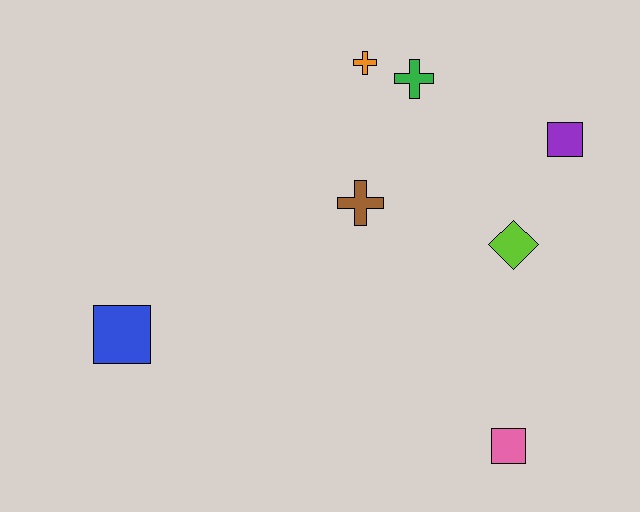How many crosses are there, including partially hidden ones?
There are 3 crosses.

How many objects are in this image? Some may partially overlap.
There are 7 objects.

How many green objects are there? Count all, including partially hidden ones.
There is 1 green object.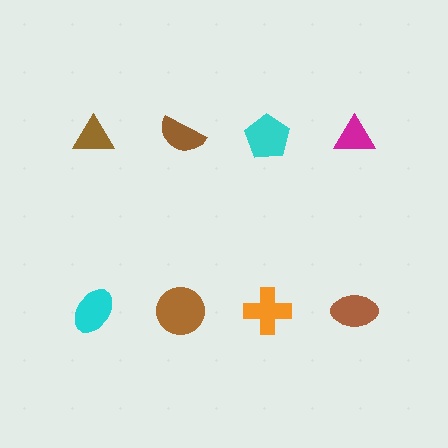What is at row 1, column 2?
A brown semicircle.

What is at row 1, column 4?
A magenta triangle.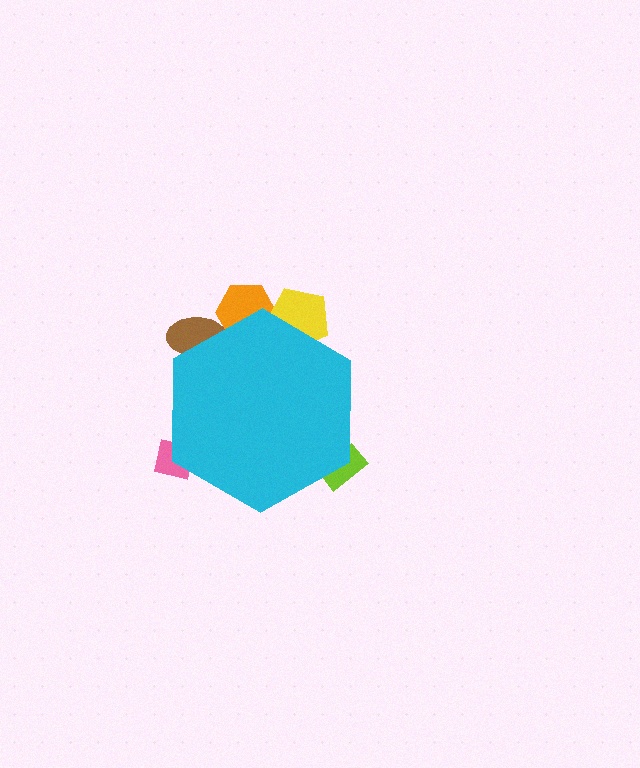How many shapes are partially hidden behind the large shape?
5 shapes are partially hidden.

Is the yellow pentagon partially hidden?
Yes, the yellow pentagon is partially hidden behind the cyan hexagon.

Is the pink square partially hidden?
Yes, the pink square is partially hidden behind the cyan hexagon.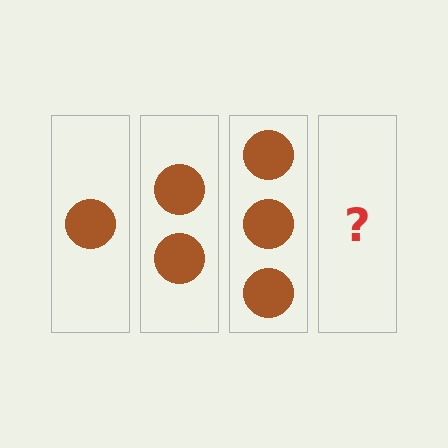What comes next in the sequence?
The next element should be 4 circles.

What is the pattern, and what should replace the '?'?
The pattern is that each step adds one more circle. The '?' should be 4 circles.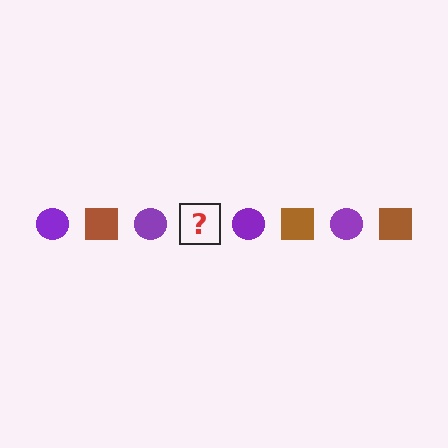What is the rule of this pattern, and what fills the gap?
The rule is that the pattern alternates between purple circle and brown square. The gap should be filled with a brown square.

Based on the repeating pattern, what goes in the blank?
The blank should be a brown square.